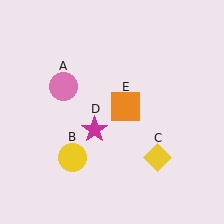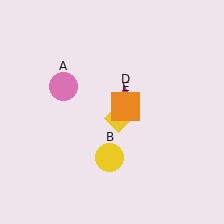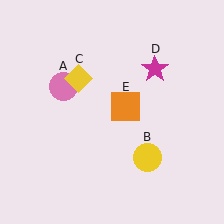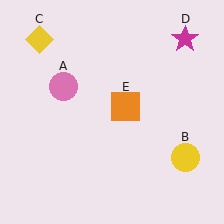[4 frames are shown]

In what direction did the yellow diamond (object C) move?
The yellow diamond (object C) moved up and to the left.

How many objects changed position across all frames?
3 objects changed position: yellow circle (object B), yellow diamond (object C), magenta star (object D).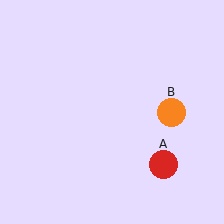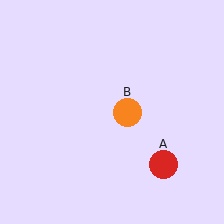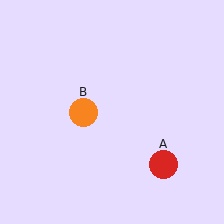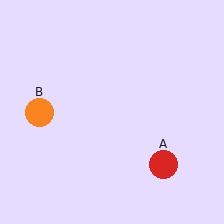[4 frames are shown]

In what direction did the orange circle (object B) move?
The orange circle (object B) moved left.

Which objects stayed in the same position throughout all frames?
Red circle (object A) remained stationary.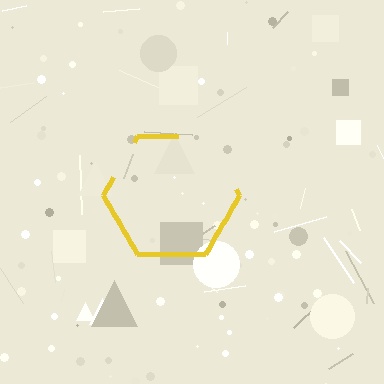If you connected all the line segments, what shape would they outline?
They would outline a hexagon.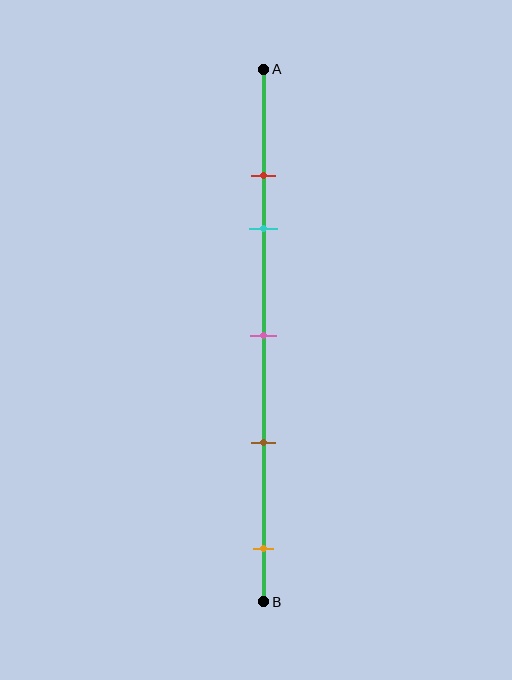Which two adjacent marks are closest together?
The red and cyan marks are the closest adjacent pair.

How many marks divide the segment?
There are 5 marks dividing the segment.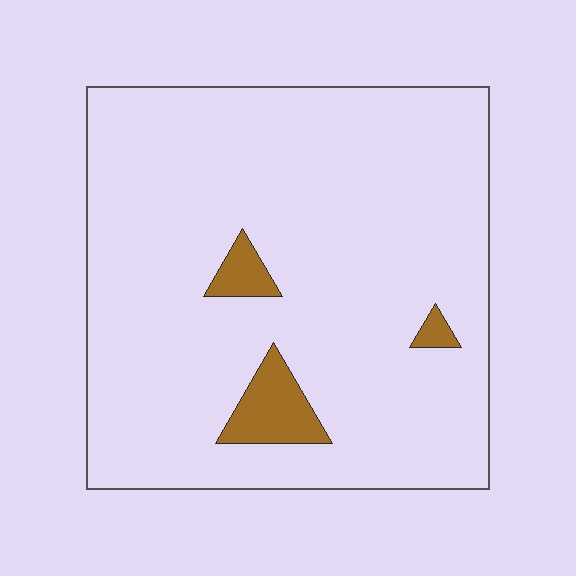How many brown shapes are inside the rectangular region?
3.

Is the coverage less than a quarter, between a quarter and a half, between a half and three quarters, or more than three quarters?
Less than a quarter.